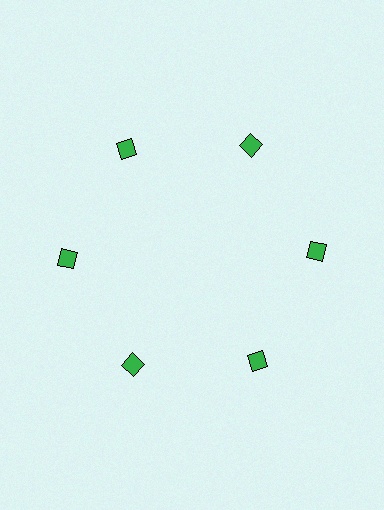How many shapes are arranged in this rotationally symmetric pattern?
There are 6 shapes, arranged in 6 groups of 1.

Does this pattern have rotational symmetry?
Yes, this pattern has 6-fold rotational symmetry. It looks the same after rotating 60 degrees around the center.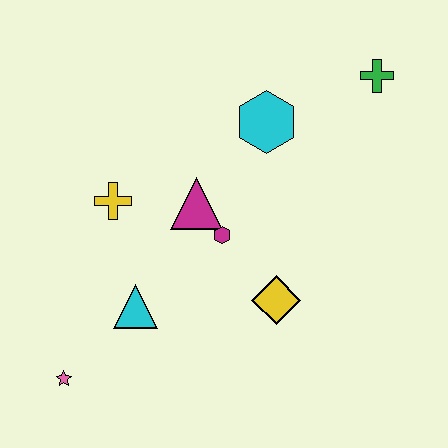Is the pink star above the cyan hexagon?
No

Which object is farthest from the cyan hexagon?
The pink star is farthest from the cyan hexagon.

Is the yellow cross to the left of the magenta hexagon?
Yes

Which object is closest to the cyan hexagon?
The magenta triangle is closest to the cyan hexagon.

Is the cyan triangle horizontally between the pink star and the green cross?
Yes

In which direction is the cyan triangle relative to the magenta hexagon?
The cyan triangle is to the left of the magenta hexagon.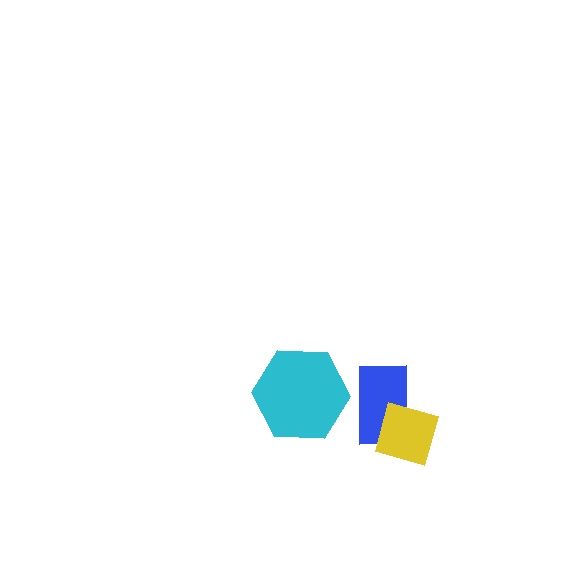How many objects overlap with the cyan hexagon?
0 objects overlap with the cyan hexagon.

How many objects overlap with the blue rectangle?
1 object overlaps with the blue rectangle.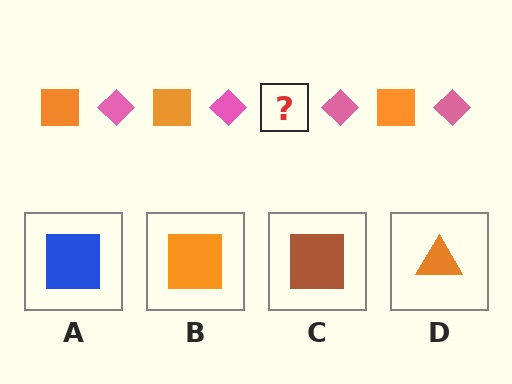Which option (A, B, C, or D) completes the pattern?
B.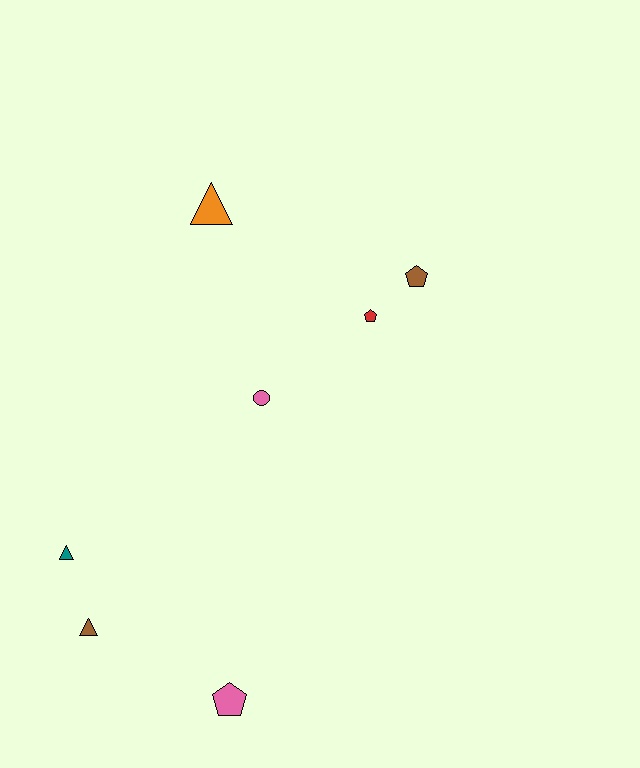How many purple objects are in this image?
There are no purple objects.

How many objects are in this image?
There are 7 objects.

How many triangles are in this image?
There are 3 triangles.